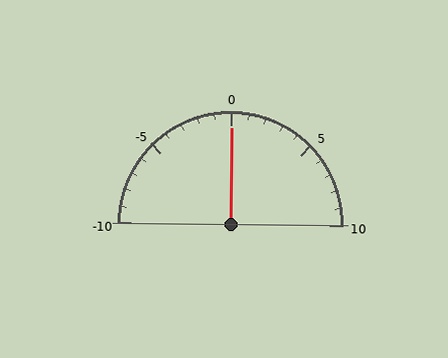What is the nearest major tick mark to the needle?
The nearest major tick mark is 0.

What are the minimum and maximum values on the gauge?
The gauge ranges from -10 to 10.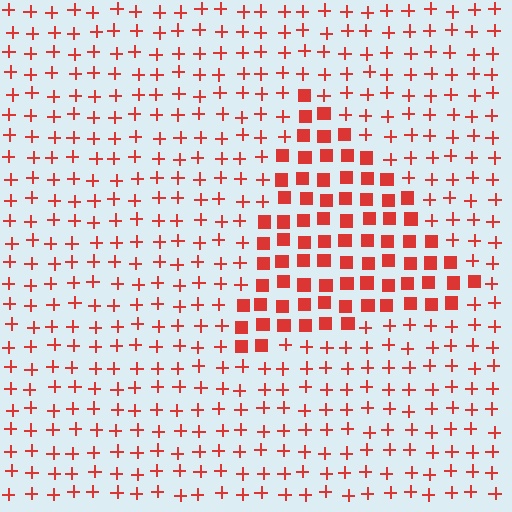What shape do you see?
I see a triangle.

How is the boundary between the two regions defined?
The boundary is defined by a change in element shape: squares inside vs. plus signs outside. All elements share the same color and spacing.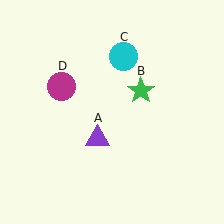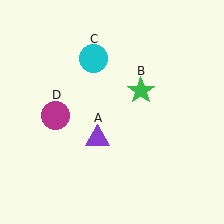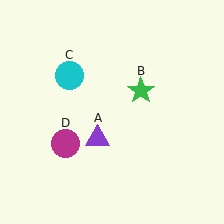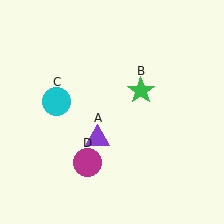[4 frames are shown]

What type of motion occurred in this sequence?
The cyan circle (object C), magenta circle (object D) rotated counterclockwise around the center of the scene.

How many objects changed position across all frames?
2 objects changed position: cyan circle (object C), magenta circle (object D).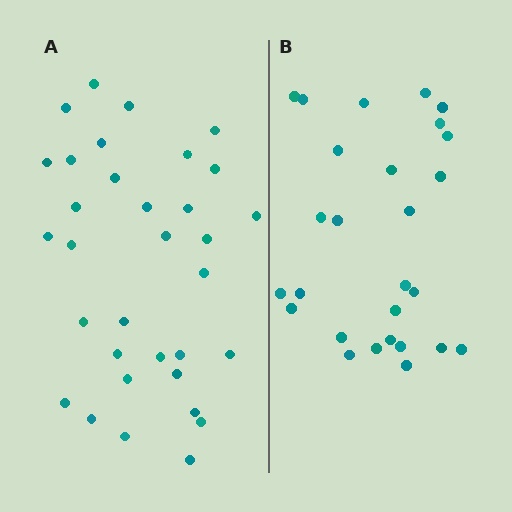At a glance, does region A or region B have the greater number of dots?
Region A (the left region) has more dots.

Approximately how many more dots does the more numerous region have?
Region A has about 6 more dots than region B.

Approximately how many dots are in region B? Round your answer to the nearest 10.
About 30 dots. (The exact count is 27, which rounds to 30.)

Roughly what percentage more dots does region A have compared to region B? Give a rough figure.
About 20% more.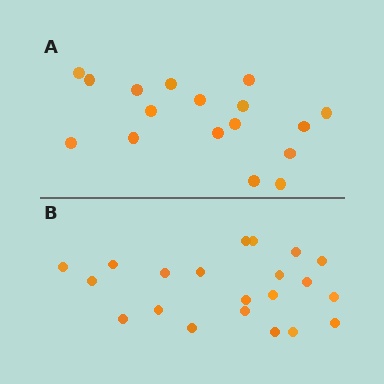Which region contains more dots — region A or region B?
Region B (the bottom region) has more dots.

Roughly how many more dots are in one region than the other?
Region B has about 4 more dots than region A.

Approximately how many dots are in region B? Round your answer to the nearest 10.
About 20 dots. (The exact count is 21, which rounds to 20.)